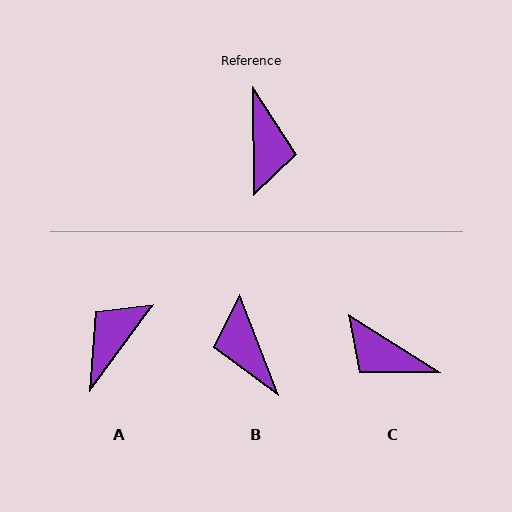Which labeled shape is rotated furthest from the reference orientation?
B, about 159 degrees away.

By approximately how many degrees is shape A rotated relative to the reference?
Approximately 143 degrees counter-clockwise.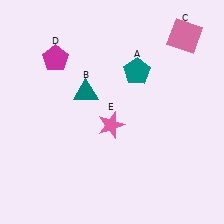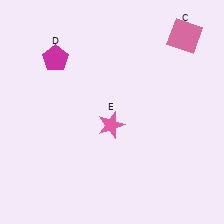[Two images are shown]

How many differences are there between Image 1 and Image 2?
There are 2 differences between the two images.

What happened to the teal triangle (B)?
The teal triangle (B) was removed in Image 2. It was in the top-left area of Image 1.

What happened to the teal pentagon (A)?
The teal pentagon (A) was removed in Image 2. It was in the top-right area of Image 1.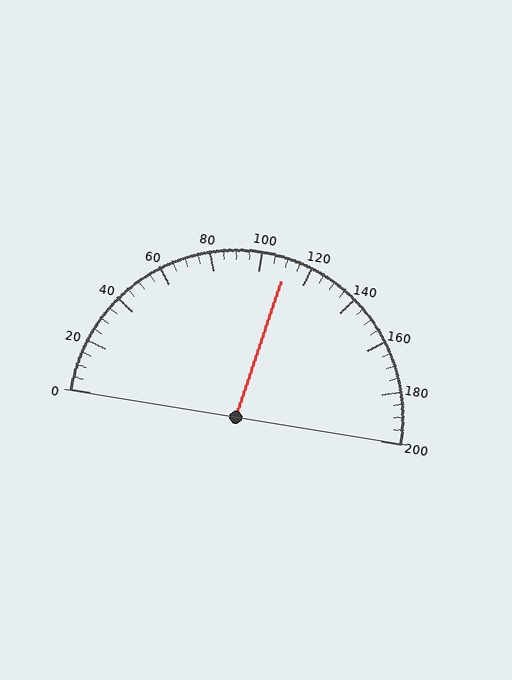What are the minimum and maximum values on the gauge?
The gauge ranges from 0 to 200.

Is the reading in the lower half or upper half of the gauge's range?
The reading is in the upper half of the range (0 to 200).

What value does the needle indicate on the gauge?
The needle indicates approximately 110.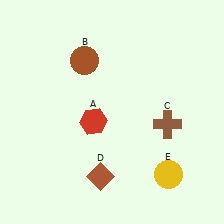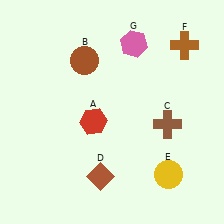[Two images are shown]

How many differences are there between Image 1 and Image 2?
There are 2 differences between the two images.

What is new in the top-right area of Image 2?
A brown cross (F) was added in the top-right area of Image 2.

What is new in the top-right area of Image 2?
A pink hexagon (G) was added in the top-right area of Image 2.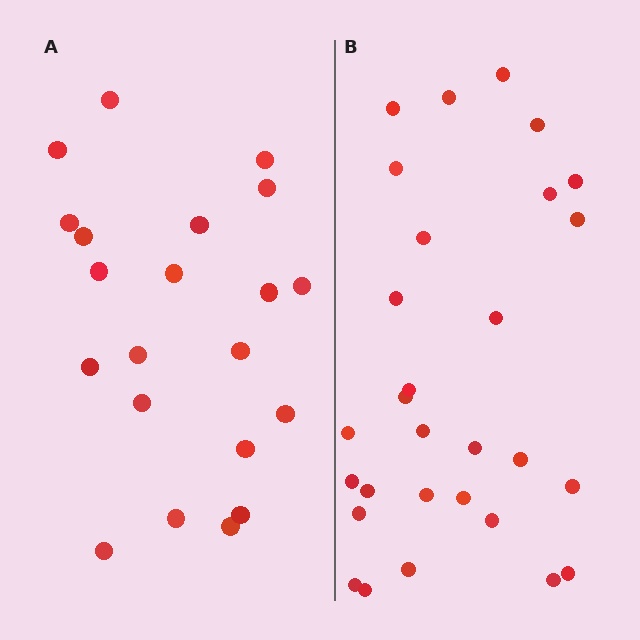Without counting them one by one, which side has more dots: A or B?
Region B (the right region) has more dots.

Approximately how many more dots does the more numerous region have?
Region B has roughly 8 or so more dots than region A.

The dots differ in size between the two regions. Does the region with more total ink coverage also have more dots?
No. Region A has more total ink coverage because its dots are larger, but region B actually contains more individual dots. Total area can be misleading — the number of items is what matters here.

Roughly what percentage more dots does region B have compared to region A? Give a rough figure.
About 40% more.